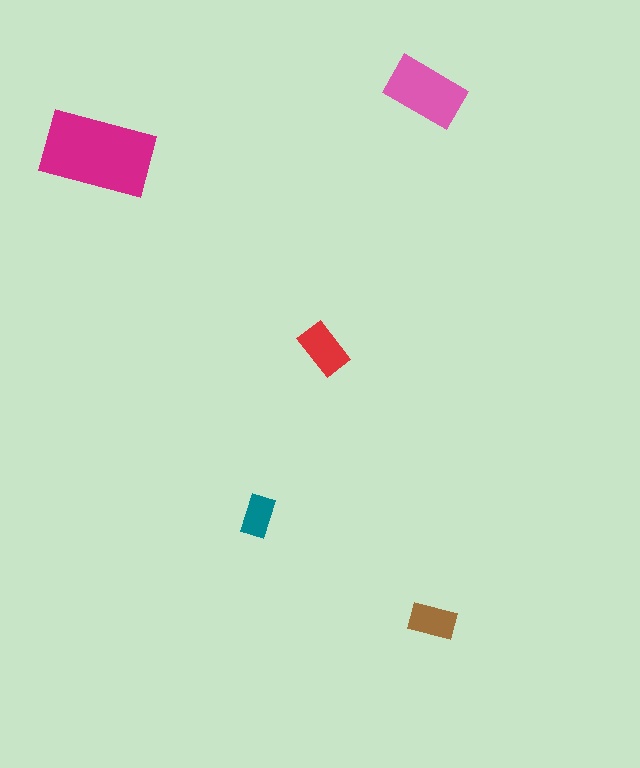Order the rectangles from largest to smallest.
the magenta one, the pink one, the red one, the brown one, the teal one.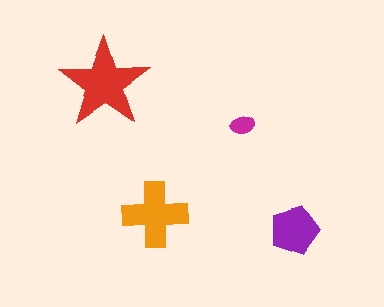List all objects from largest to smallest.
The red star, the orange cross, the purple pentagon, the magenta ellipse.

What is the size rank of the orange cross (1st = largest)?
2nd.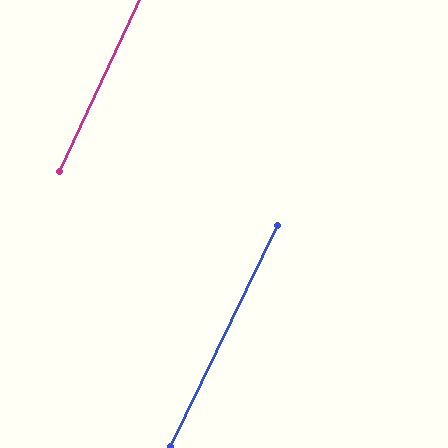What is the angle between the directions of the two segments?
Approximately 1 degree.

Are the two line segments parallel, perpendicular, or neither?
Parallel — their directions differ by only 1.0°.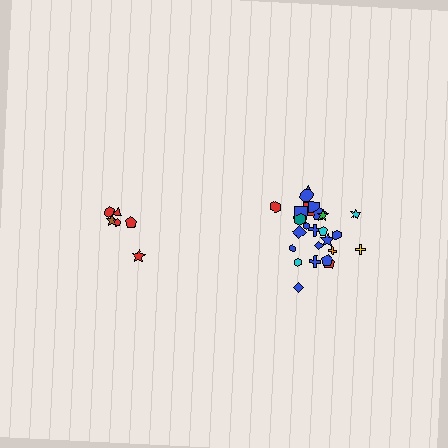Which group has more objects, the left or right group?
The right group.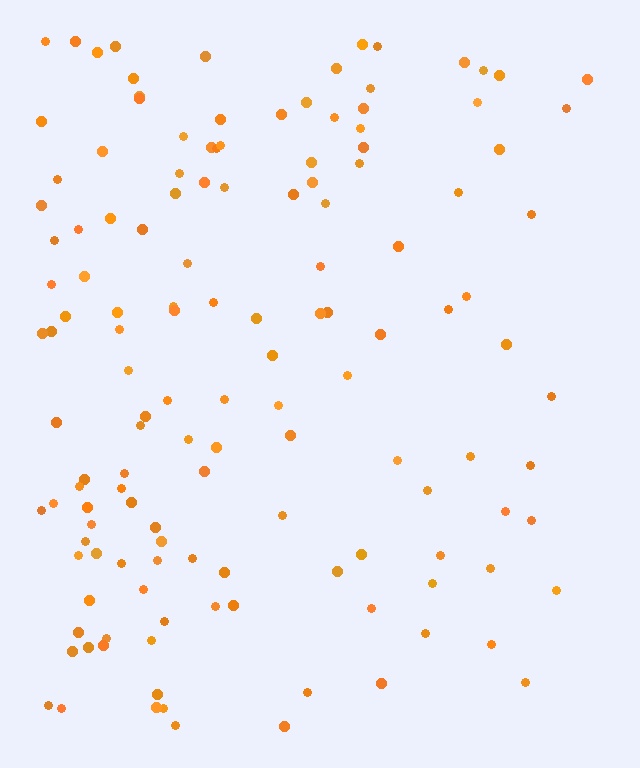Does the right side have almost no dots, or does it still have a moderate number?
Still a moderate number, just noticeably fewer than the left.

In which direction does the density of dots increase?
From right to left, with the left side densest.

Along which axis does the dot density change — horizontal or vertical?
Horizontal.